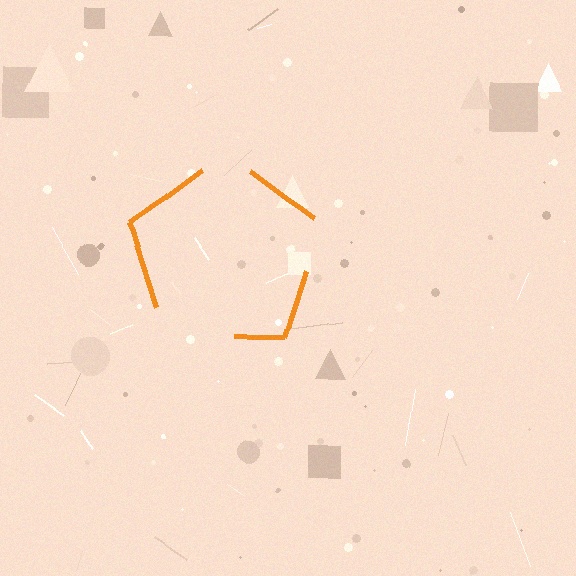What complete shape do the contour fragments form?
The contour fragments form a pentagon.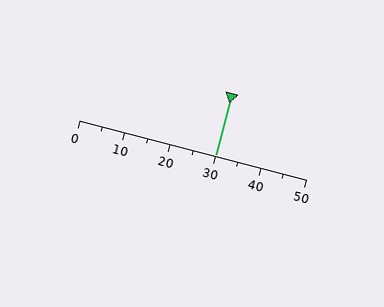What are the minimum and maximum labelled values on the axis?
The axis runs from 0 to 50.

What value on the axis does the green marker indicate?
The marker indicates approximately 30.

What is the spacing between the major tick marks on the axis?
The major ticks are spaced 10 apart.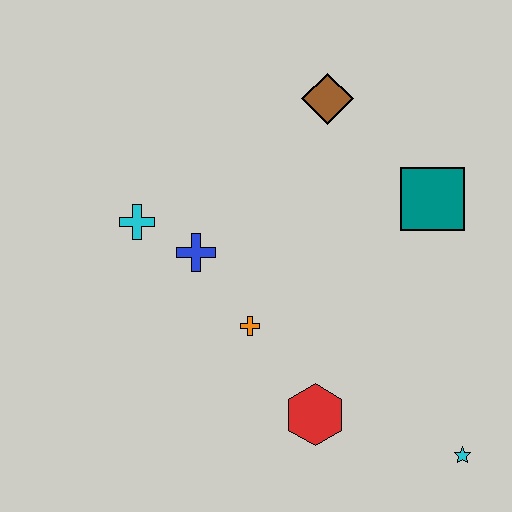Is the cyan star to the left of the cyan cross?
No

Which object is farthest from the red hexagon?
The brown diamond is farthest from the red hexagon.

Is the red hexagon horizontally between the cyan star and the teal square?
No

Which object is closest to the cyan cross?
The blue cross is closest to the cyan cross.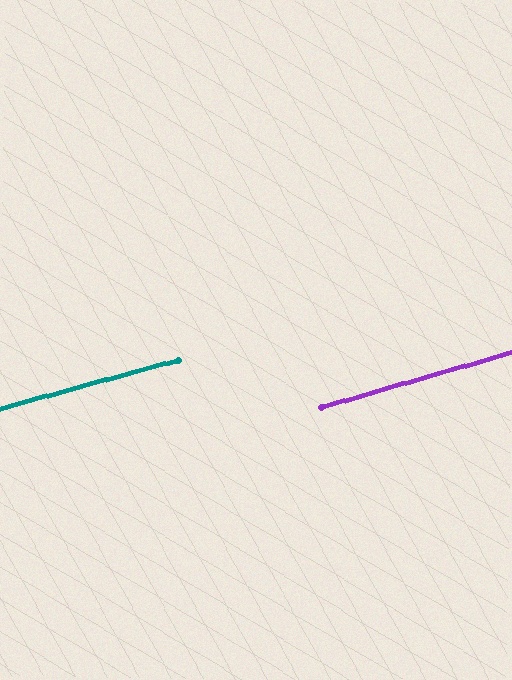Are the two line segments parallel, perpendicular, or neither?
Parallel — their directions differ by only 1.1°.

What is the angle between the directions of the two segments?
Approximately 1 degree.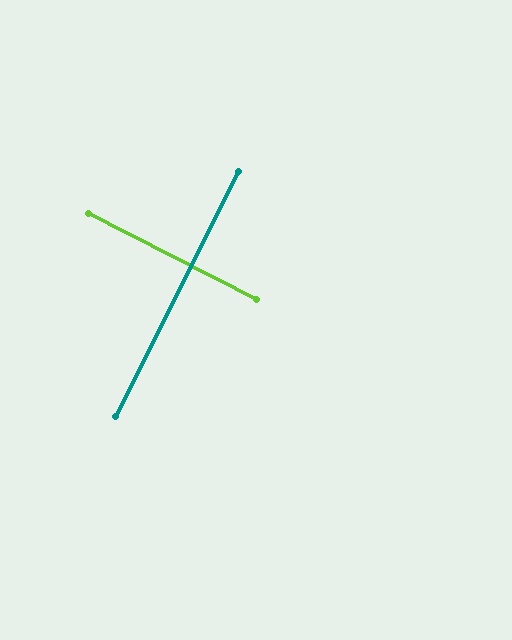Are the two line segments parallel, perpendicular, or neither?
Perpendicular — they meet at approximately 89°.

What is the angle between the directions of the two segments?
Approximately 89 degrees.